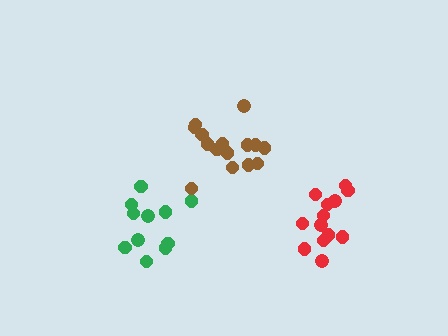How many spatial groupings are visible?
There are 3 spatial groupings.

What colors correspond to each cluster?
The clusters are colored: green, brown, red.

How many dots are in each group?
Group 1: 11 dots, Group 2: 16 dots, Group 3: 13 dots (40 total).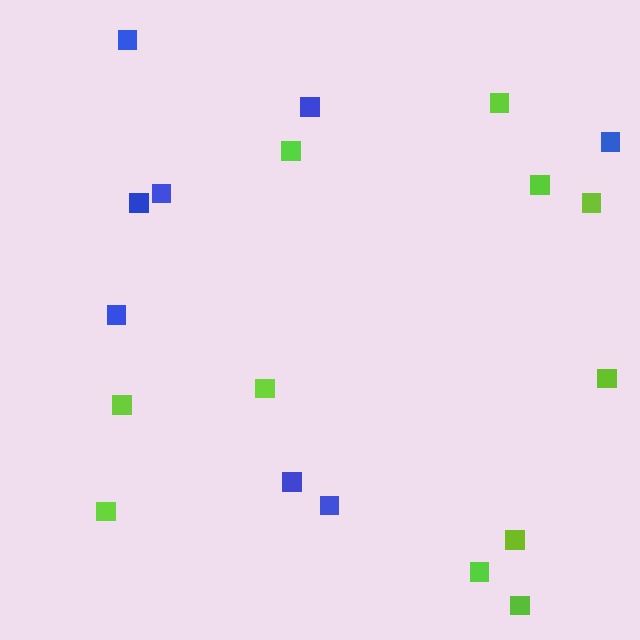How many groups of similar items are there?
There are 2 groups: one group of lime squares (11) and one group of blue squares (8).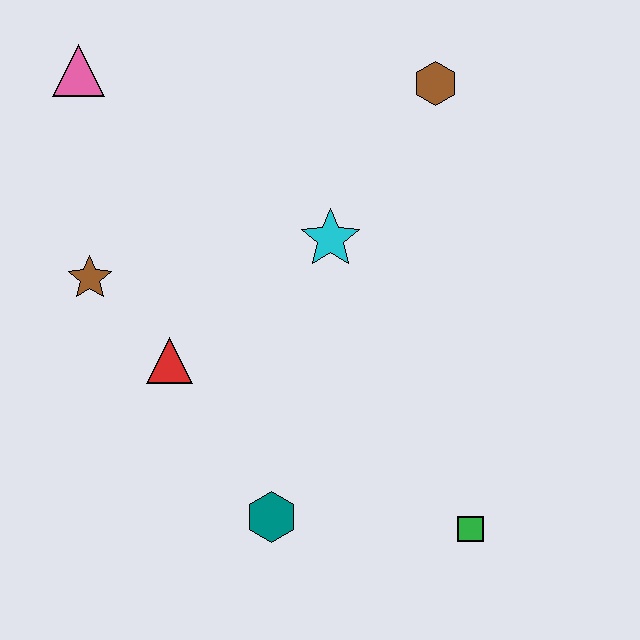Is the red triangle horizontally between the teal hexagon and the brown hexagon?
No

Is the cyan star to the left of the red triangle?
No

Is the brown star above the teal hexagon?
Yes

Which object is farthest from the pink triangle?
The green square is farthest from the pink triangle.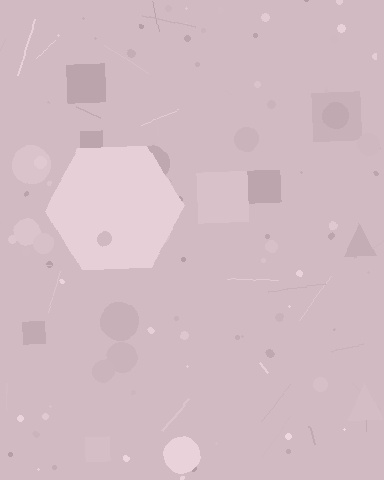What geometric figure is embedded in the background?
A hexagon is embedded in the background.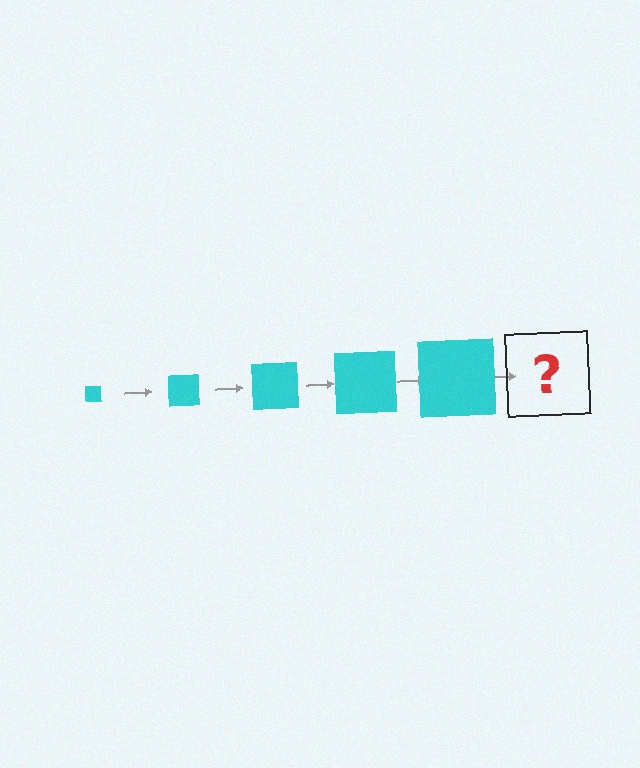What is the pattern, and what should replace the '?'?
The pattern is that the square gets progressively larger each step. The '?' should be a cyan square, larger than the previous one.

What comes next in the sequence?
The next element should be a cyan square, larger than the previous one.